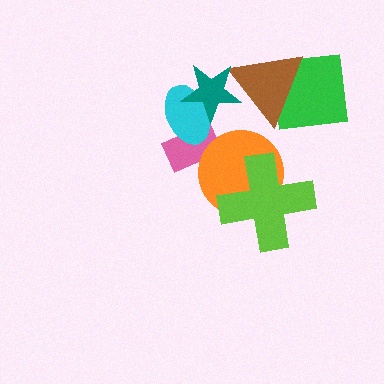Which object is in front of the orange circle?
The lime cross is in front of the orange circle.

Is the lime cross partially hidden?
No, no other shape covers it.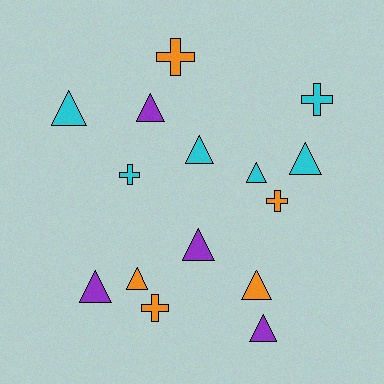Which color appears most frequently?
Cyan, with 6 objects.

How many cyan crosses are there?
There are 2 cyan crosses.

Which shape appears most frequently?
Triangle, with 10 objects.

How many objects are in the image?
There are 15 objects.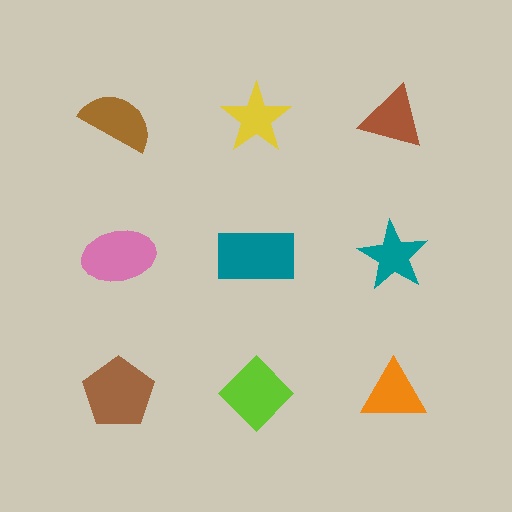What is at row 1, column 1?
A brown semicircle.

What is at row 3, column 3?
An orange triangle.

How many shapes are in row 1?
3 shapes.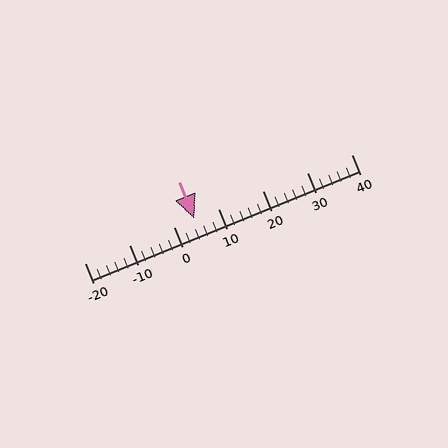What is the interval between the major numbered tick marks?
The major tick marks are spaced 10 units apart.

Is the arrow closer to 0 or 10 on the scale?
The arrow is closer to 0.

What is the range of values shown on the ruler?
The ruler shows values from -20 to 40.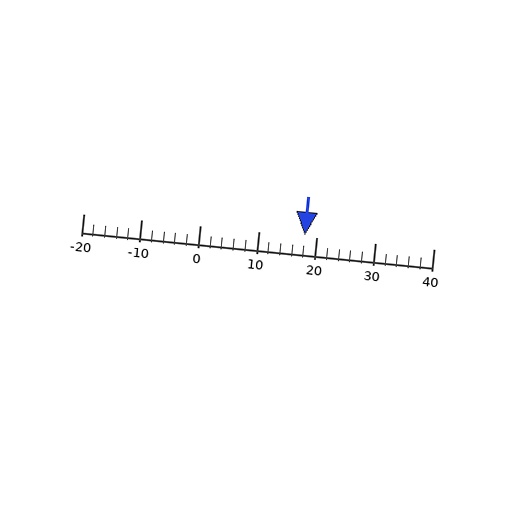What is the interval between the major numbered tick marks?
The major tick marks are spaced 10 units apart.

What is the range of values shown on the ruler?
The ruler shows values from -20 to 40.